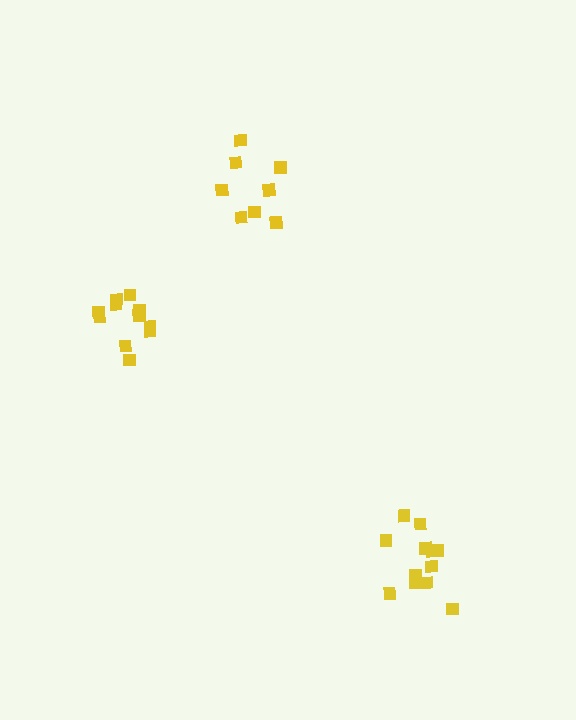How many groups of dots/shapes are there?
There are 3 groups.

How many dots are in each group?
Group 1: 12 dots, Group 2: 11 dots, Group 3: 8 dots (31 total).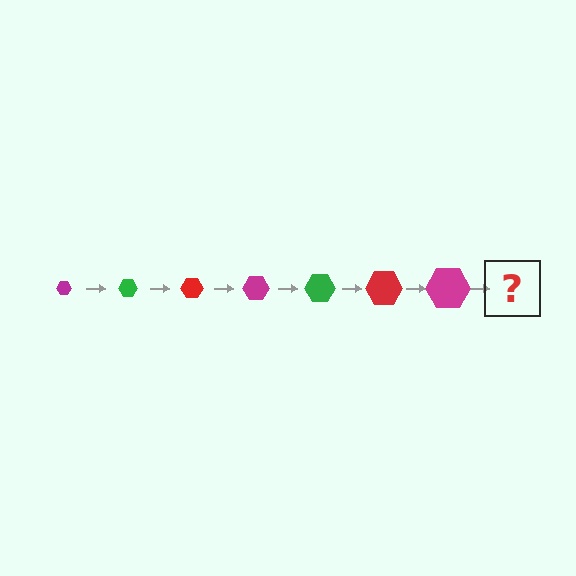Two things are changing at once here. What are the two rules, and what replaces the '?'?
The two rules are that the hexagon grows larger each step and the color cycles through magenta, green, and red. The '?' should be a green hexagon, larger than the previous one.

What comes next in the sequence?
The next element should be a green hexagon, larger than the previous one.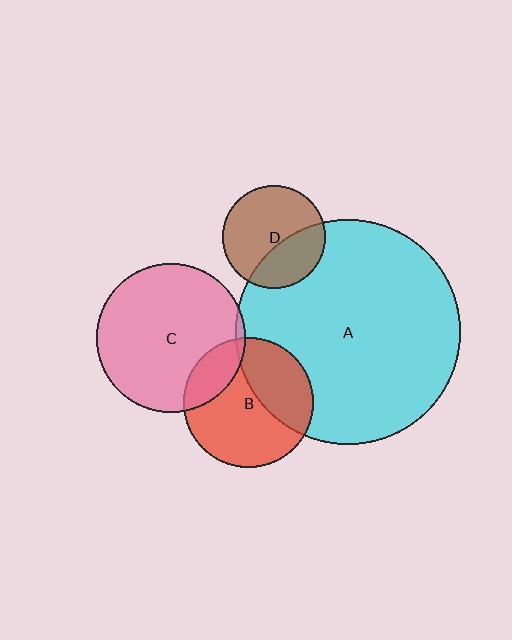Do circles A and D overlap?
Yes.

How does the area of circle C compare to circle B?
Approximately 1.3 times.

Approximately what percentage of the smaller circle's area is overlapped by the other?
Approximately 35%.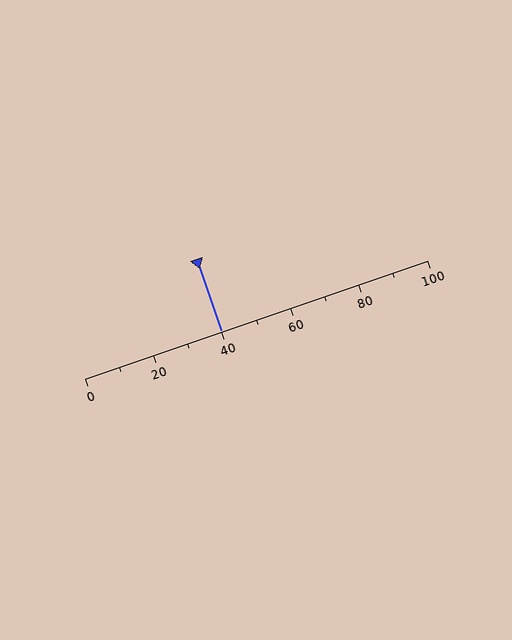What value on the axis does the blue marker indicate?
The marker indicates approximately 40.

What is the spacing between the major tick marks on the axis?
The major ticks are spaced 20 apart.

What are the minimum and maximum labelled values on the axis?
The axis runs from 0 to 100.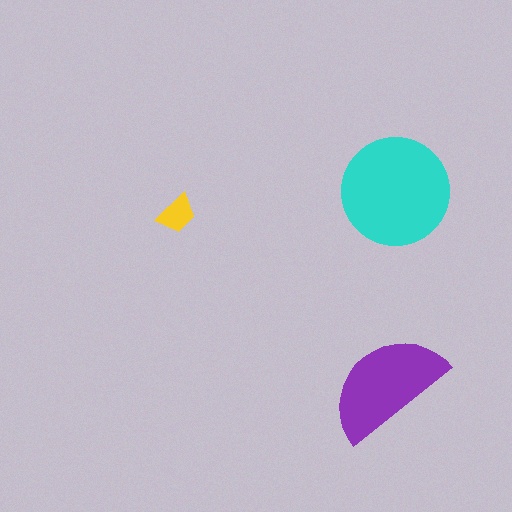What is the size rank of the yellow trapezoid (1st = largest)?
3rd.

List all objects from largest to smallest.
The cyan circle, the purple semicircle, the yellow trapezoid.